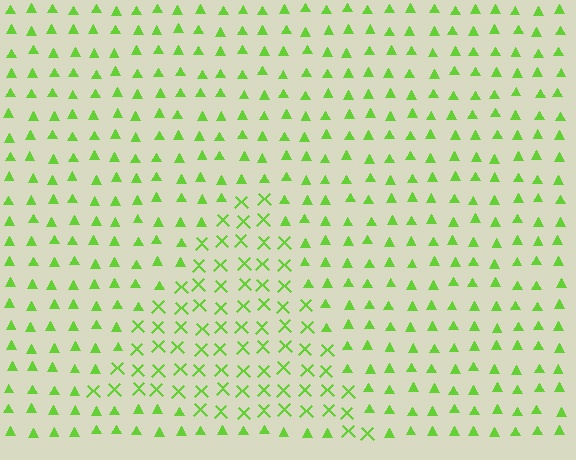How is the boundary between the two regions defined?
The boundary is defined by a change in element shape: X marks inside vs. triangles outside. All elements share the same color and spacing.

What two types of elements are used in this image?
The image uses X marks inside the triangle region and triangles outside it.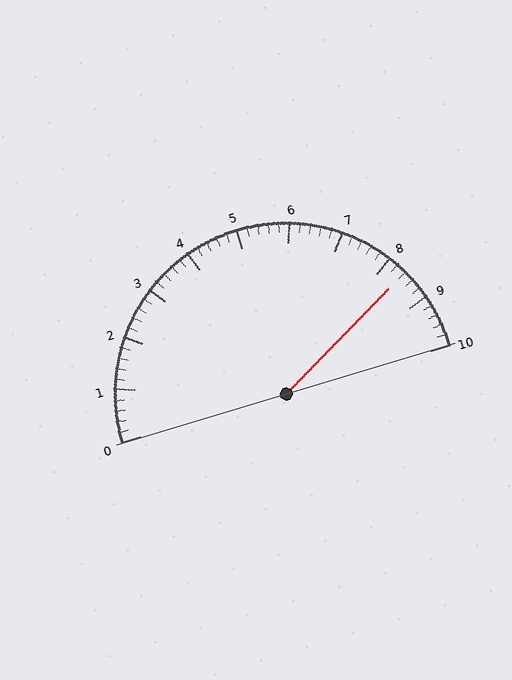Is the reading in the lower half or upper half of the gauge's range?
The reading is in the upper half of the range (0 to 10).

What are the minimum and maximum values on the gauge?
The gauge ranges from 0 to 10.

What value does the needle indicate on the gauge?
The needle indicates approximately 8.4.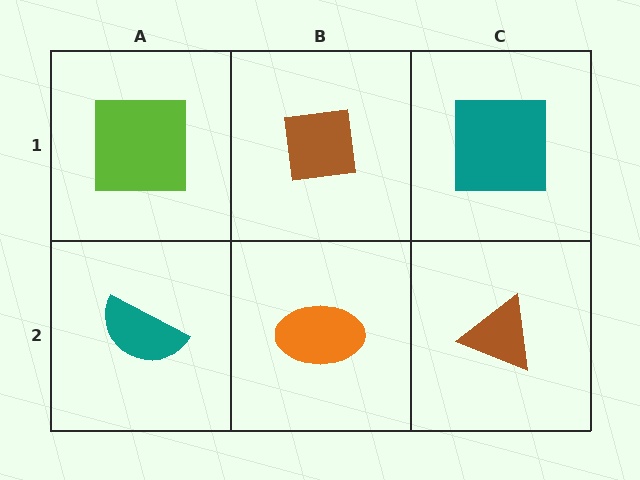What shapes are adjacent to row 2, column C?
A teal square (row 1, column C), an orange ellipse (row 2, column B).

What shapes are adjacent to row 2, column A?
A lime square (row 1, column A), an orange ellipse (row 2, column B).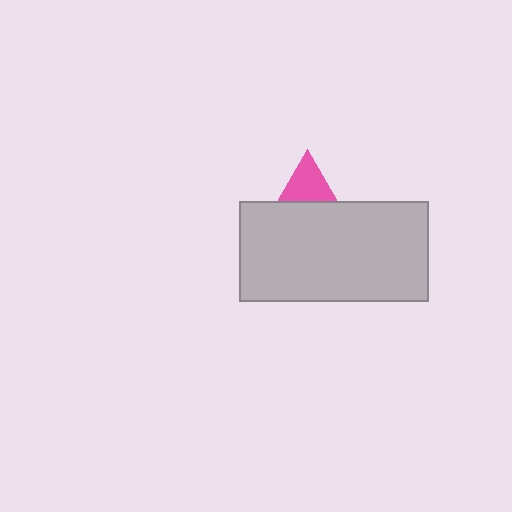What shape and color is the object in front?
The object in front is a light gray rectangle.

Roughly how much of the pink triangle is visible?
A small part of it is visible (roughly 37%).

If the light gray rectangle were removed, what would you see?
You would see the complete pink triangle.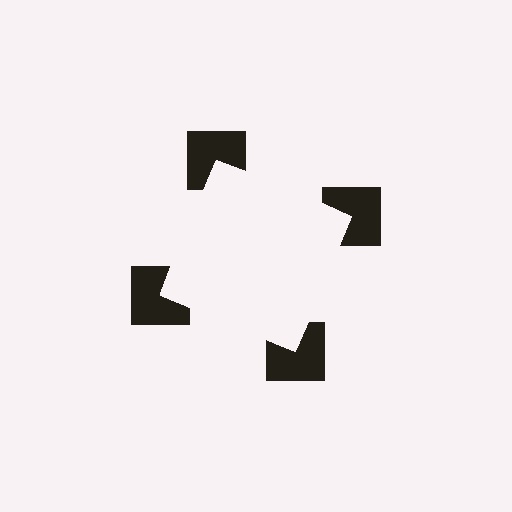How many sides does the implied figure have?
4 sides.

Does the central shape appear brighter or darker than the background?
It typically appears slightly brighter than the background, even though no actual brightness change is drawn.